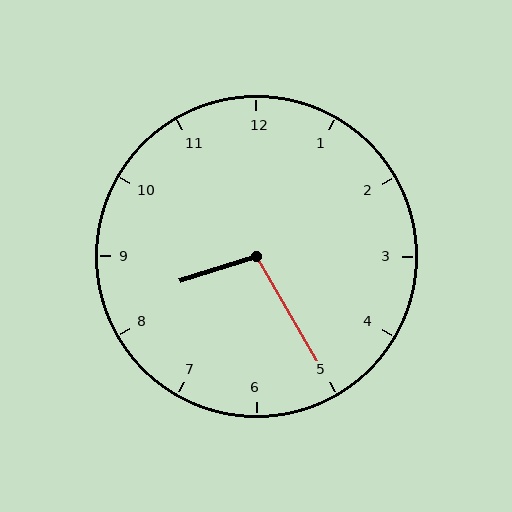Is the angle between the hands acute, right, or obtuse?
It is obtuse.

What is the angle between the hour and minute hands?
Approximately 102 degrees.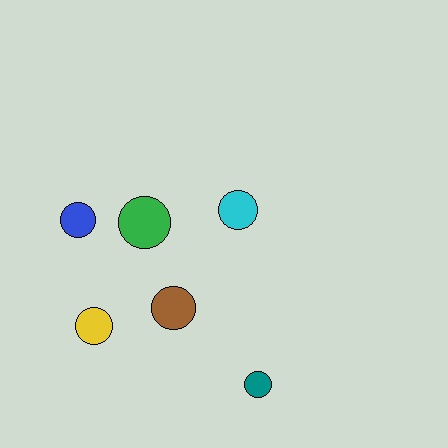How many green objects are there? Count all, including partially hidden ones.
There is 1 green object.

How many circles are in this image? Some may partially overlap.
There are 6 circles.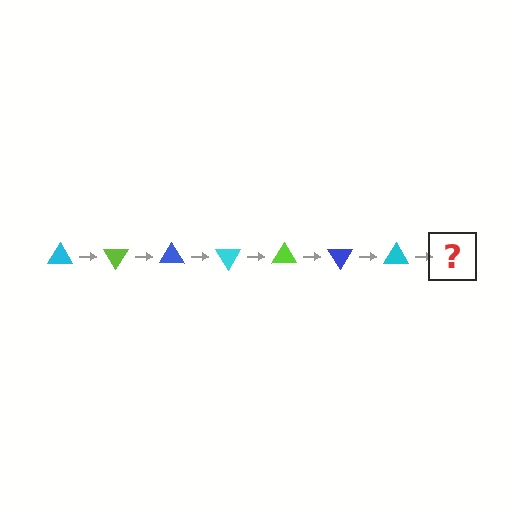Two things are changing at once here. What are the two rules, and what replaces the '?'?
The two rules are that it rotates 60 degrees each step and the color cycles through cyan, lime, and blue. The '?' should be a lime triangle, rotated 420 degrees from the start.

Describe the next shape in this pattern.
It should be a lime triangle, rotated 420 degrees from the start.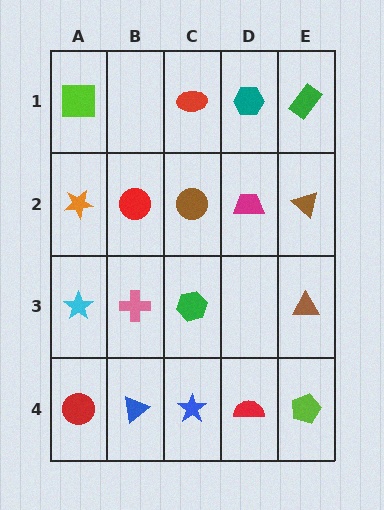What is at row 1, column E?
A green rectangle.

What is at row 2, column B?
A red circle.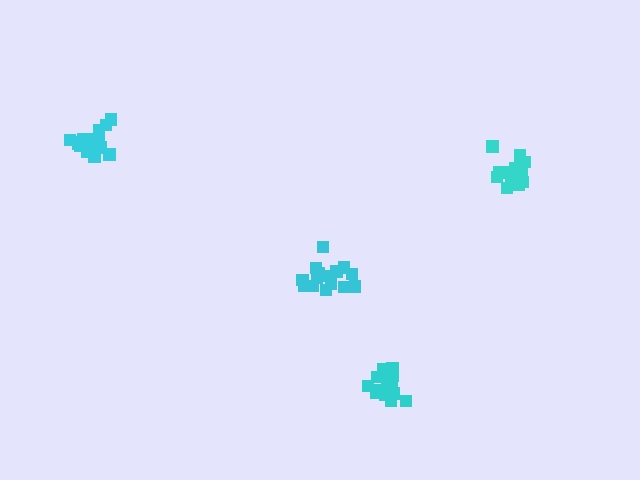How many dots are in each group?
Group 1: 17 dots, Group 2: 15 dots, Group 3: 17 dots, Group 4: 17 dots (66 total).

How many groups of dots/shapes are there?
There are 4 groups.